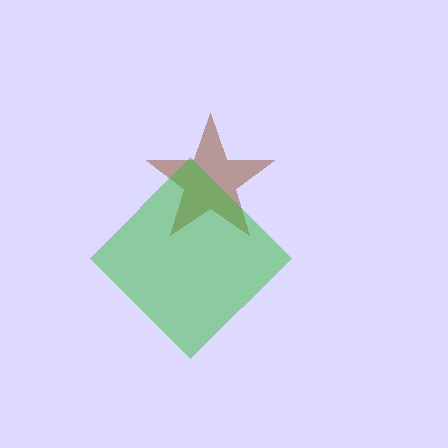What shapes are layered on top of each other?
The layered shapes are: a brown star, a green diamond.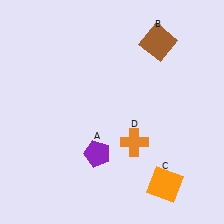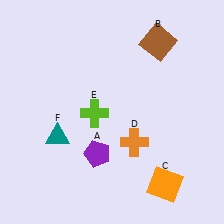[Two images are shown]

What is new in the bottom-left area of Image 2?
A lime cross (E) was added in the bottom-left area of Image 2.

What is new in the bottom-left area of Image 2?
A teal triangle (F) was added in the bottom-left area of Image 2.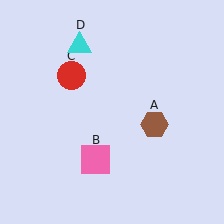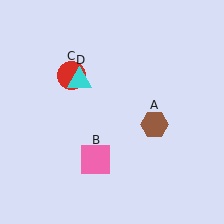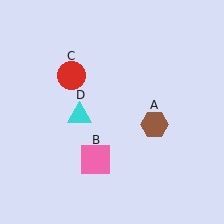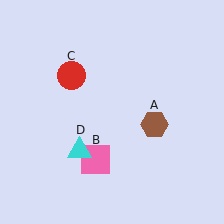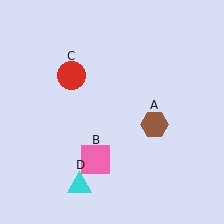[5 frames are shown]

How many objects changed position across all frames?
1 object changed position: cyan triangle (object D).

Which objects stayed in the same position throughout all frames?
Brown hexagon (object A) and pink square (object B) and red circle (object C) remained stationary.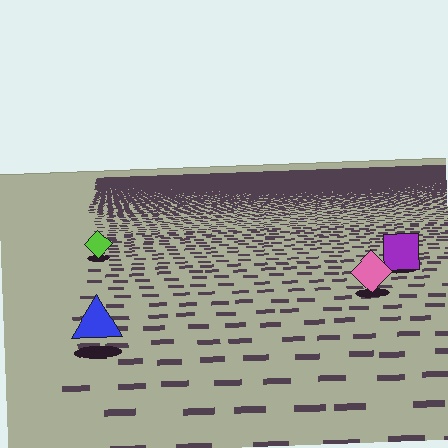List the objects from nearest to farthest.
From nearest to farthest: the blue triangle, the pink diamond, the purple square, the lime diamond.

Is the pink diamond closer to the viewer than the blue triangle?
No. The blue triangle is closer — you can tell from the texture gradient: the ground texture is coarser near it.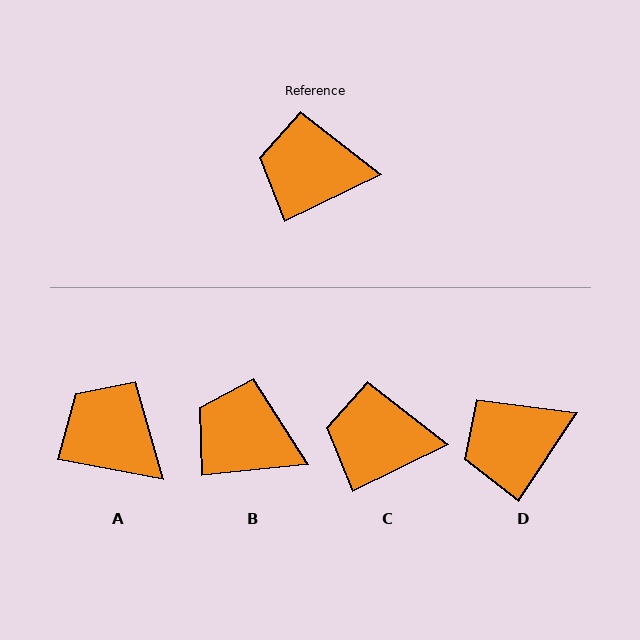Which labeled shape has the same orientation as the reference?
C.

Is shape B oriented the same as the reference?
No, it is off by about 20 degrees.